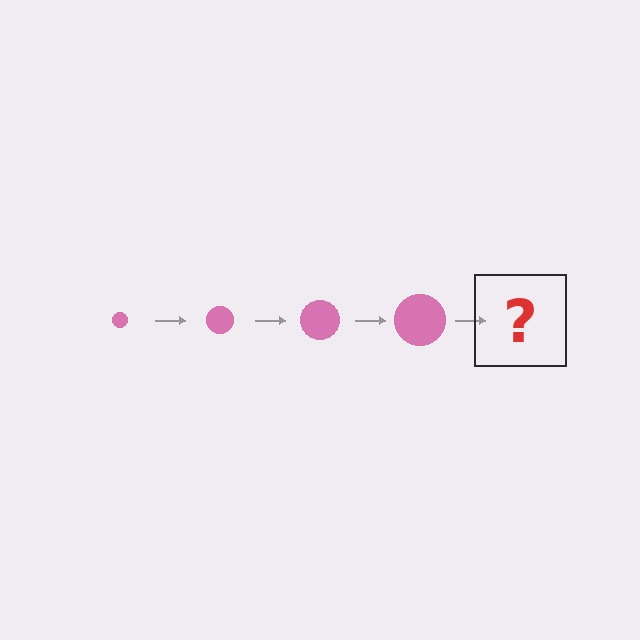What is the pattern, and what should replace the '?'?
The pattern is that the circle gets progressively larger each step. The '?' should be a pink circle, larger than the previous one.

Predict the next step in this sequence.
The next step is a pink circle, larger than the previous one.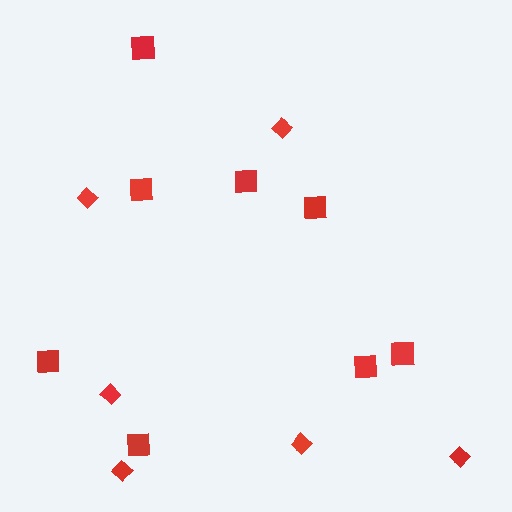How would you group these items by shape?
There are 2 groups: one group of squares (8) and one group of diamonds (6).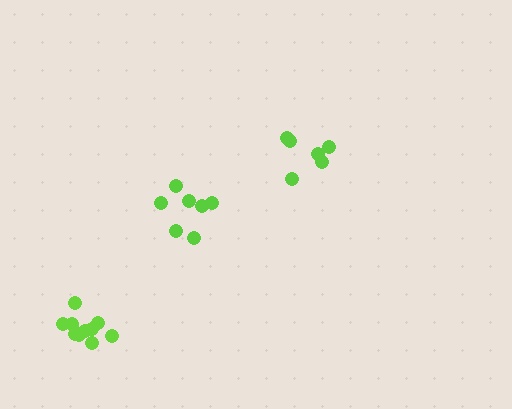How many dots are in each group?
Group 1: 11 dots, Group 2: 7 dots, Group 3: 6 dots (24 total).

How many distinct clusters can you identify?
There are 3 distinct clusters.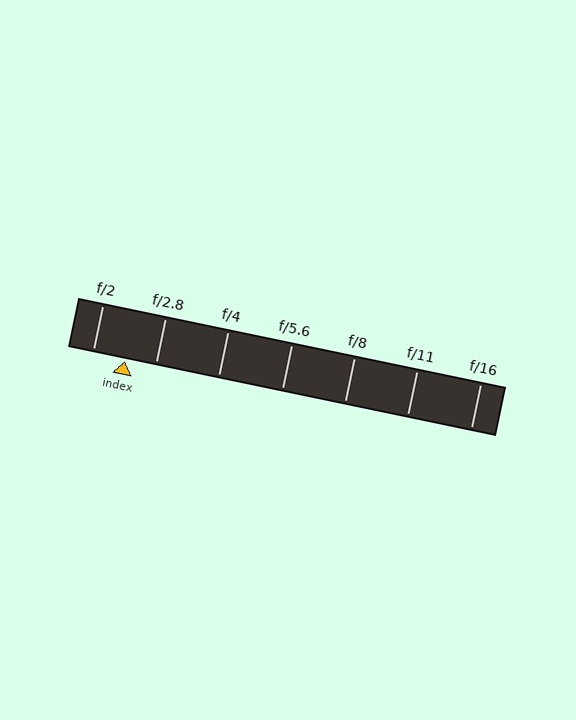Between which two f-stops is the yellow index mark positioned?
The index mark is between f/2 and f/2.8.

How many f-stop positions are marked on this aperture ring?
There are 7 f-stop positions marked.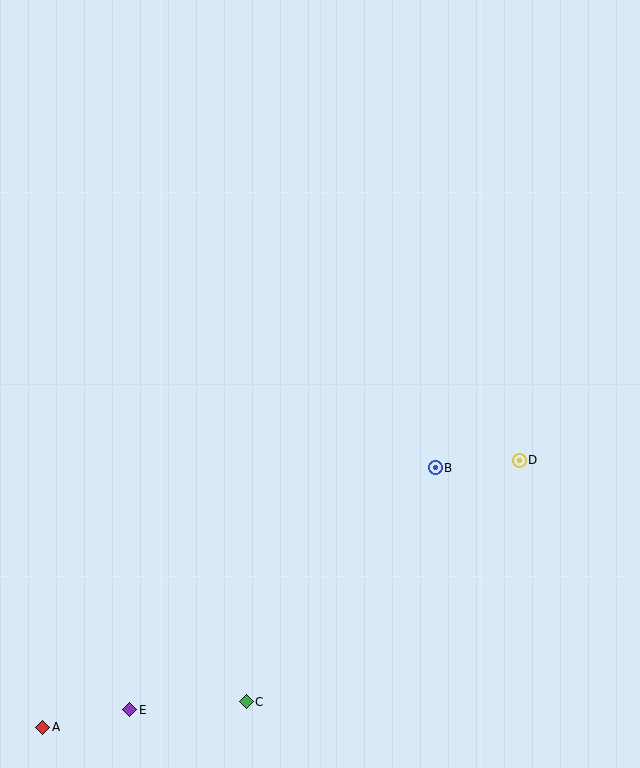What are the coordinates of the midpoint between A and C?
The midpoint between A and C is at (145, 715).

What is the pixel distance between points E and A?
The distance between E and A is 88 pixels.